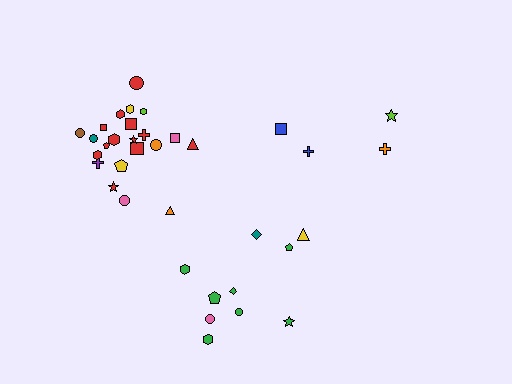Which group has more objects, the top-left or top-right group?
The top-left group.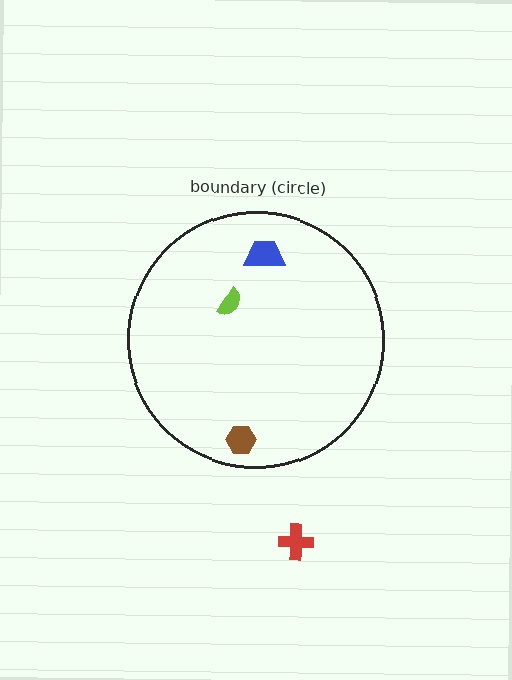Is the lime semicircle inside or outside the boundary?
Inside.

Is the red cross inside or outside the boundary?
Outside.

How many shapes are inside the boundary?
3 inside, 1 outside.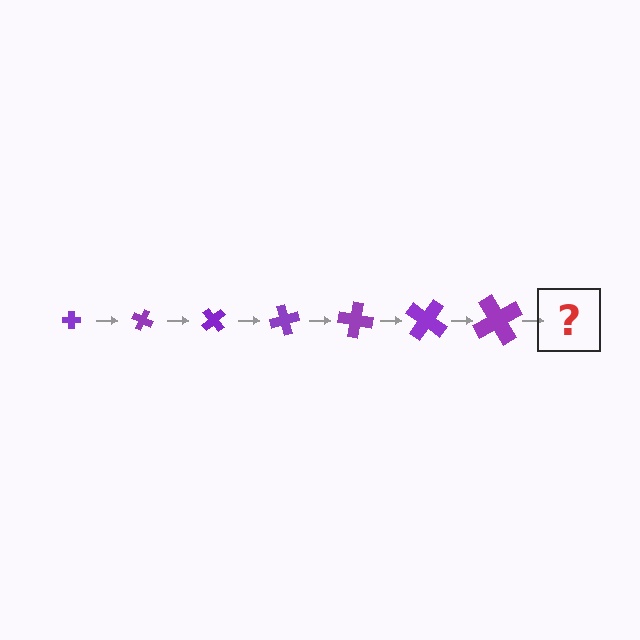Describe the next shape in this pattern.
It should be a cross, larger than the previous one and rotated 175 degrees from the start.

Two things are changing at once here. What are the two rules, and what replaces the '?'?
The two rules are that the cross grows larger each step and it rotates 25 degrees each step. The '?' should be a cross, larger than the previous one and rotated 175 degrees from the start.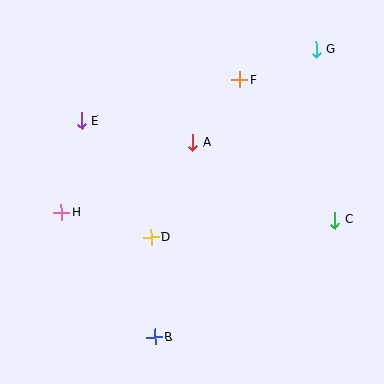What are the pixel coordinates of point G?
Point G is at (316, 49).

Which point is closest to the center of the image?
Point A at (193, 143) is closest to the center.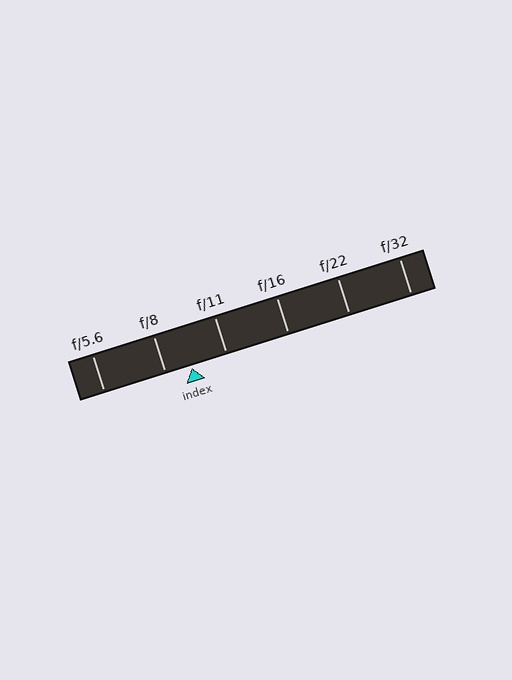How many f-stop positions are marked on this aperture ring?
There are 6 f-stop positions marked.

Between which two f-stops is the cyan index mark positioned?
The index mark is between f/8 and f/11.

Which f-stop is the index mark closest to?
The index mark is closest to f/8.